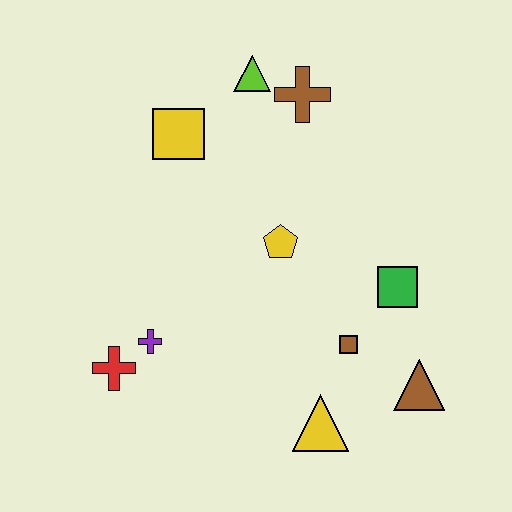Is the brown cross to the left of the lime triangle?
No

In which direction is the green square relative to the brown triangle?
The green square is above the brown triangle.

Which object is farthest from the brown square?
The lime triangle is farthest from the brown square.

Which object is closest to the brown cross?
The lime triangle is closest to the brown cross.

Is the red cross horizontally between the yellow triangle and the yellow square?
No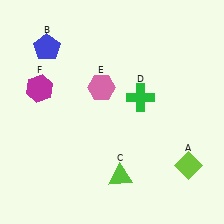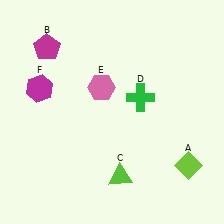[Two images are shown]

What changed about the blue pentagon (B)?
In Image 1, B is blue. In Image 2, it changed to magenta.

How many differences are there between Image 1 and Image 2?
There is 1 difference between the two images.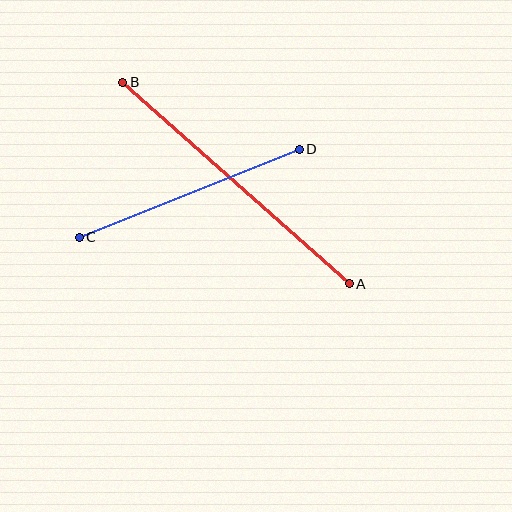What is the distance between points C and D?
The distance is approximately 237 pixels.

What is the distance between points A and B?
The distance is approximately 303 pixels.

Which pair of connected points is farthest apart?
Points A and B are farthest apart.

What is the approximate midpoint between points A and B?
The midpoint is at approximately (236, 183) pixels.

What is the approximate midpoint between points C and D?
The midpoint is at approximately (189, 193) pixels.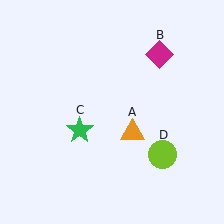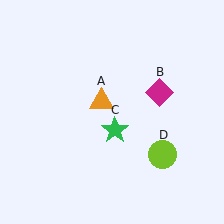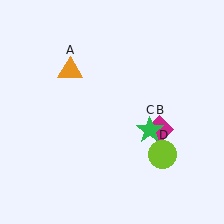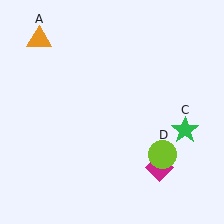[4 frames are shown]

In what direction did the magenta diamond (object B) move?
The magenta diamond (object B) moved down.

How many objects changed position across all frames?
3 objects changed position: orange triangle (object A), magenta diamond (object B), green star (object C).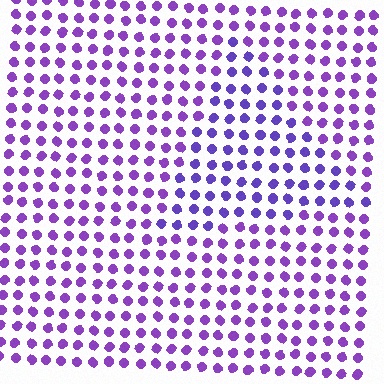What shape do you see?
I see a triangle.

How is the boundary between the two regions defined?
The boundary is defined purely by a slight shift in hue (about 20 degrees). Spacing, size, and orientation are identical on both sides.